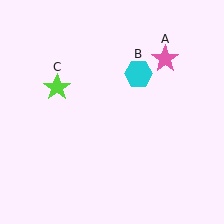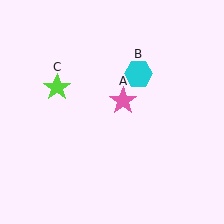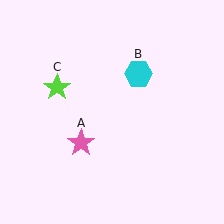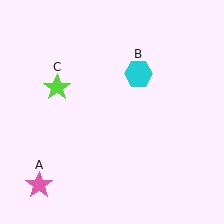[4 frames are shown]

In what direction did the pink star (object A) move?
The pink star (object A) moved down and to the left.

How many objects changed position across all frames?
1 object changed position: pink star (object A).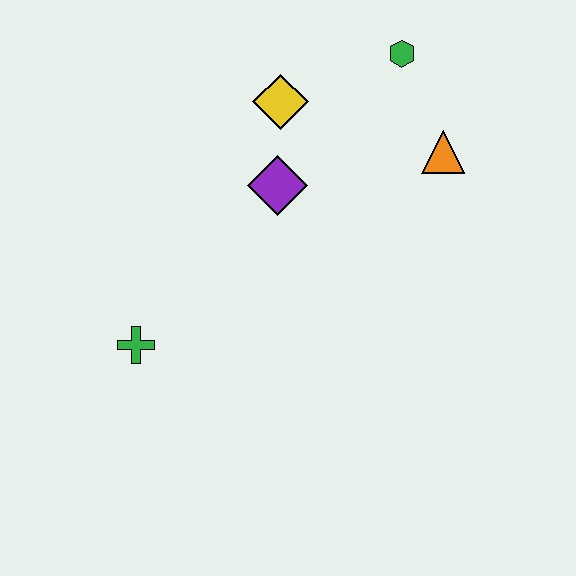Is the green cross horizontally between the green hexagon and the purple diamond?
No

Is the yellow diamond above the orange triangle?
Yes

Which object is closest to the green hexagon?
The orange triangle is closest to the green hexagon.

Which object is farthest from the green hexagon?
The green cross is farthest from the green hexagon.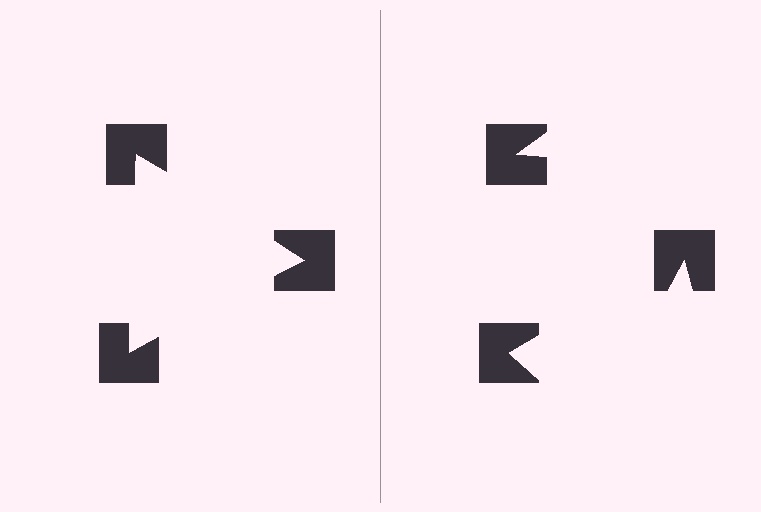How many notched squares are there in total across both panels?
6 — 3 on each side.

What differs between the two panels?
The notched squares are positioned identically on both sides; only the wedge orientations differ. On the left they align to a triangle; on the right they are misaligned.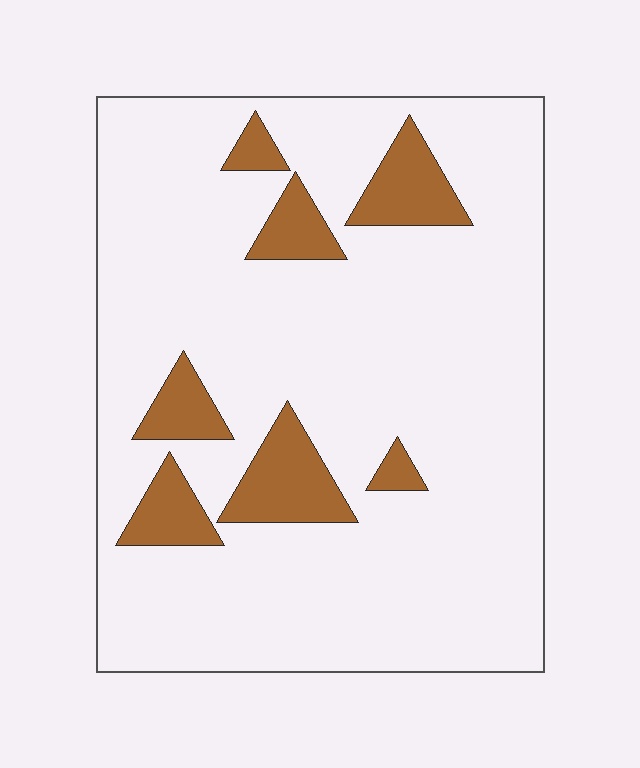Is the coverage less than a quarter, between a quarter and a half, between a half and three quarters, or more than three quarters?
Less than a quarter.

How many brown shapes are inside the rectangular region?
7.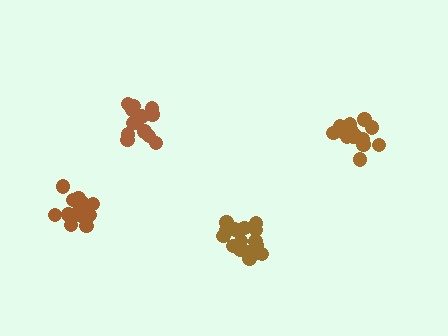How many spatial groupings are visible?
There are 4 spatial groupings.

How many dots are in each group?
Group 1: 16 dots, Group 2: 15 dots, Group 3: 13 dots, Group 4: 17 dots (61 total).